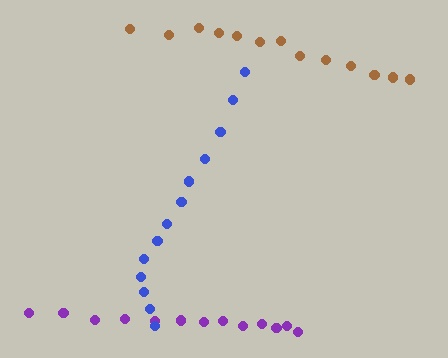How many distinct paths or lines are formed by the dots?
There are 3 distinct paths.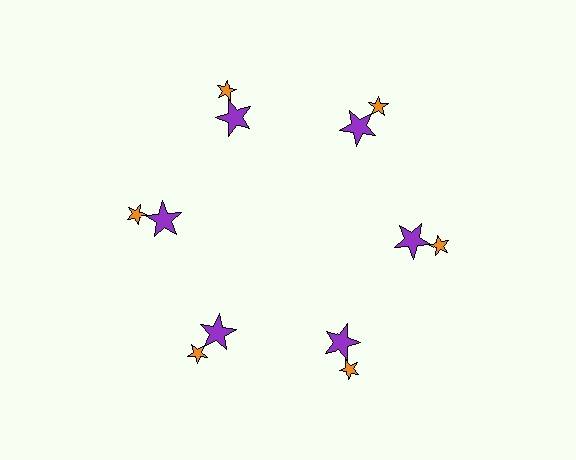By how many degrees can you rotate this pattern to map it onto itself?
The pattern maps onto itself every 60 degrees of rotation.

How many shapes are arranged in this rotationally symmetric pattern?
There are 12 shapes, arranged in 6 groups of 2.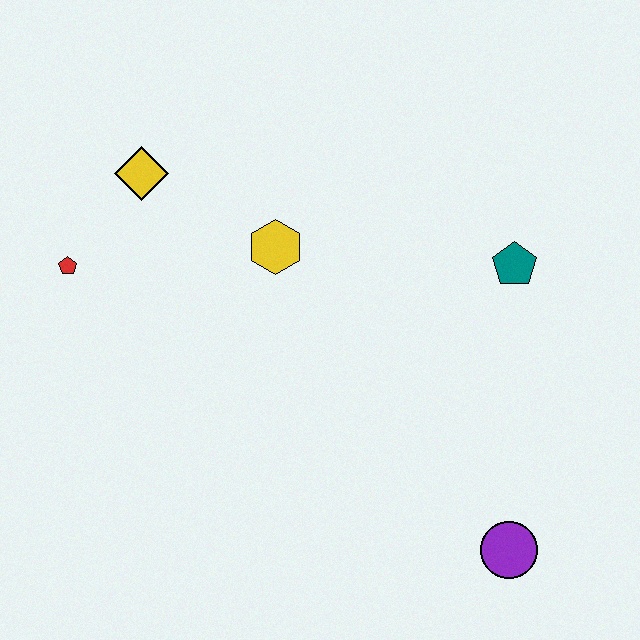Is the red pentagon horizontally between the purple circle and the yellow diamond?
No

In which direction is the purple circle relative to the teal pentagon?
The purple circle is below the teal pentagon.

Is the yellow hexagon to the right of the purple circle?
No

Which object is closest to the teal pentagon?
The yellow hexagon is closest to the teal pentagon.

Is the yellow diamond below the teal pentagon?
No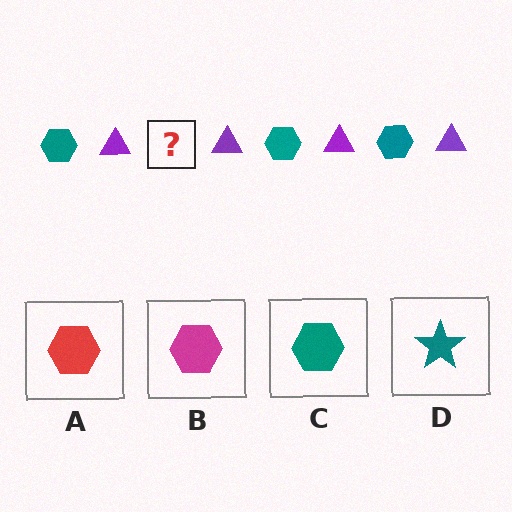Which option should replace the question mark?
Option C.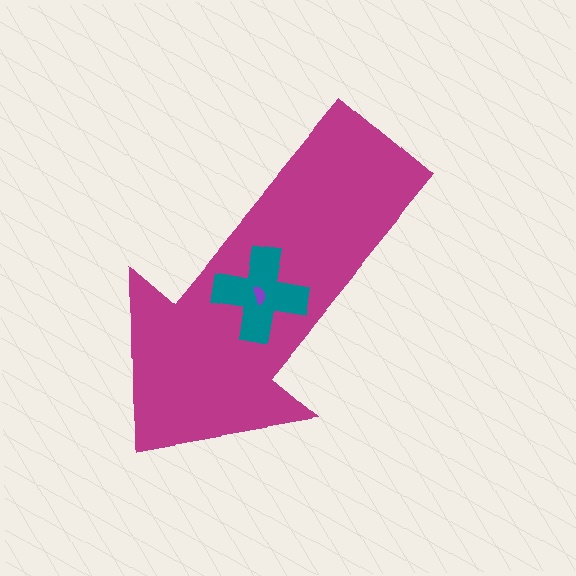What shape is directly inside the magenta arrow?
The teal cross.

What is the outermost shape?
The magenta arrow.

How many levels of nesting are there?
3.